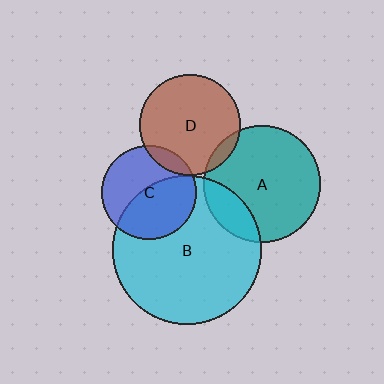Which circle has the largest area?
Circle B (cyan).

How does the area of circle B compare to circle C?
Approximately 2.5 times.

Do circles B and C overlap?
Yes.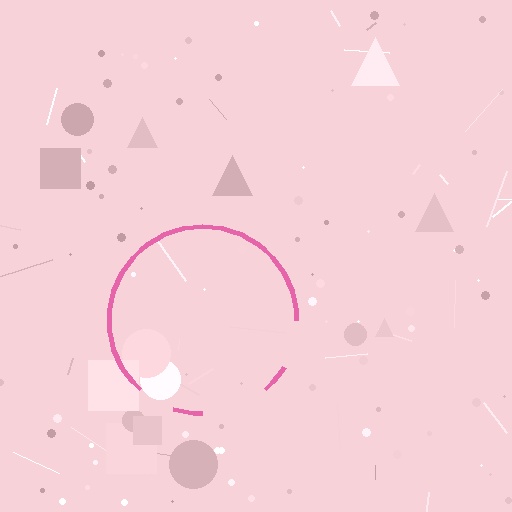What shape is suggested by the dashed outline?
The dashed outline suggests a circle.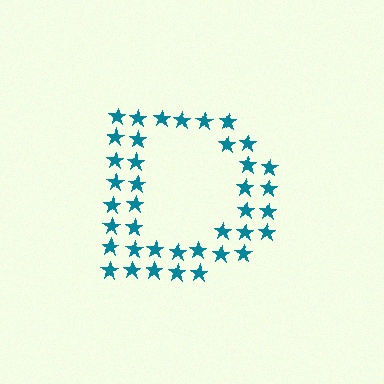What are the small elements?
The small elements are stars.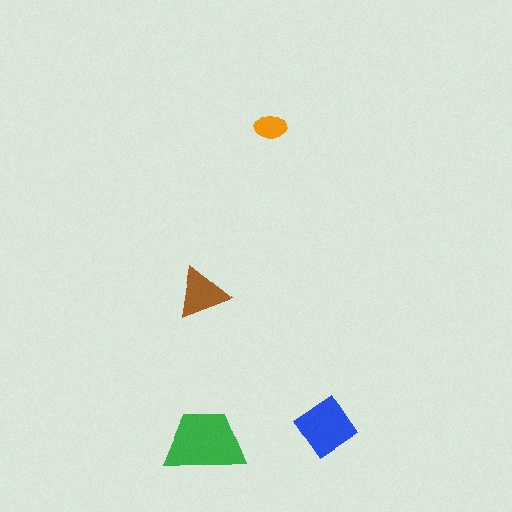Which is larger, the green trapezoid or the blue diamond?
The green trapezoid.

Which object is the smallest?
The orange ellipse.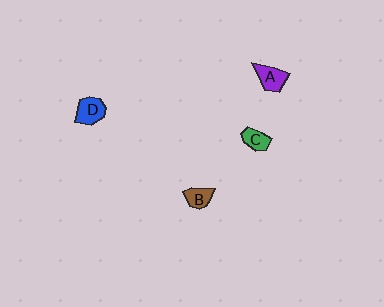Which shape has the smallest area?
Shape B (brown).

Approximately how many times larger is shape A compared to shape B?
Approximately 1.3 times.